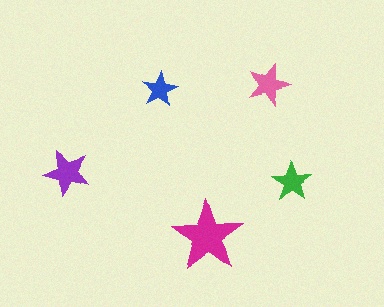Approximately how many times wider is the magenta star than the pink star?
About 1.5 times wider.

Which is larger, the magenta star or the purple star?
The magenta one.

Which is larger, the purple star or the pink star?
The purple one.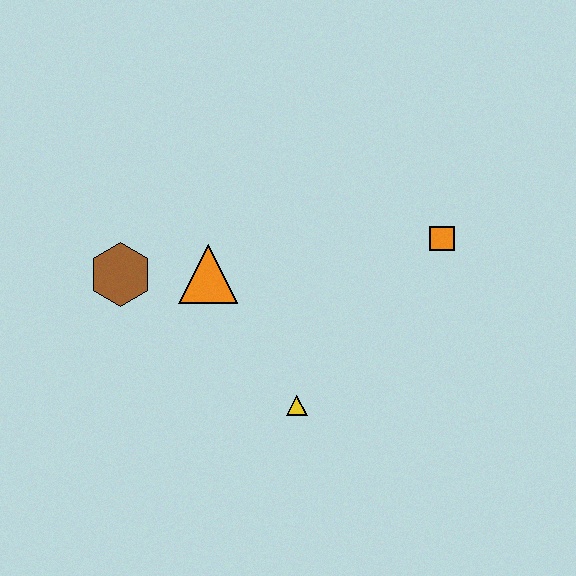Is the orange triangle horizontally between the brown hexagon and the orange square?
Yes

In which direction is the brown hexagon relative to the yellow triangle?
The brown hexagon is to the left of the yellow triangle.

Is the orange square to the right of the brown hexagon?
Yes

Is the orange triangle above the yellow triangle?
Yes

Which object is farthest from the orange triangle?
The orange square is farthest from the orange triangle.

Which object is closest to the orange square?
The yellow triangle is closest to the orange square.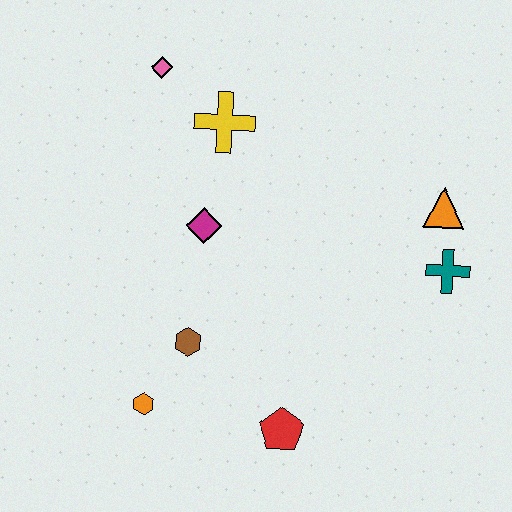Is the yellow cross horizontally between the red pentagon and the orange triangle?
No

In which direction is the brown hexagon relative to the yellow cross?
The brown hexagon is below the yellow cross.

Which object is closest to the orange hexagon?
The brown hexagon is closest to the orange hexagon.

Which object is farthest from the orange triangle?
The orange hexagon is farthest from the orange triangle.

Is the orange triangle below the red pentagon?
No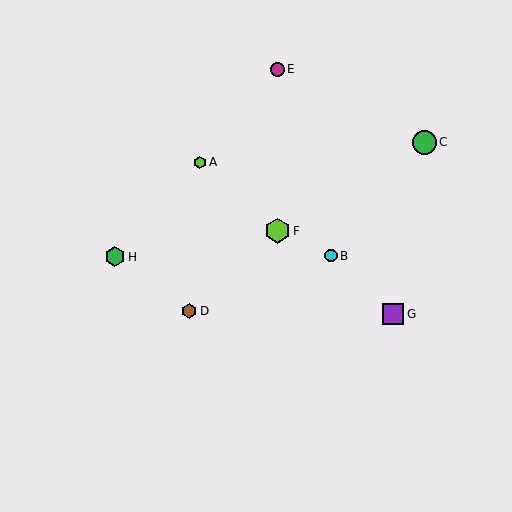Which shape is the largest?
The lime hexagon (labeled F) is the largest.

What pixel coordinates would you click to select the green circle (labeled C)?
Click at (424, 142) to select the green circle C.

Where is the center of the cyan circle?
The center of the cyan circle is at (331, 256).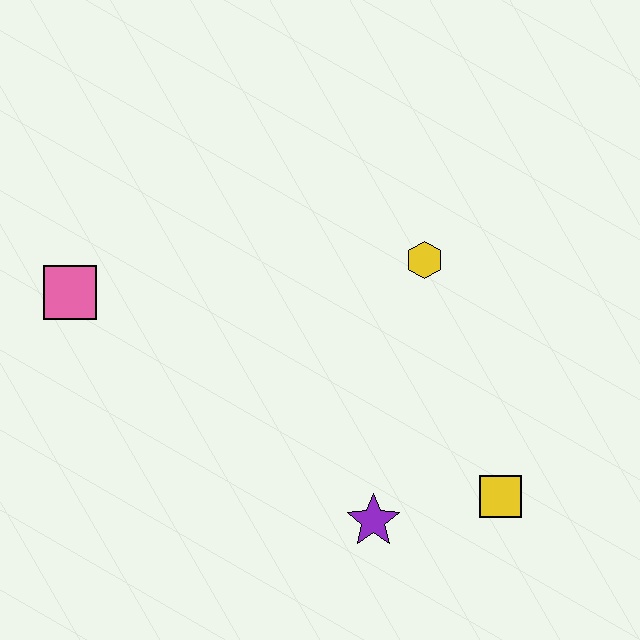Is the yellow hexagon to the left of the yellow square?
Yes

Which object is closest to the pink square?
The yellow hexagon is closest to the pink square.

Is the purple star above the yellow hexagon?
No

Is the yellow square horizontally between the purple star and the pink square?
No